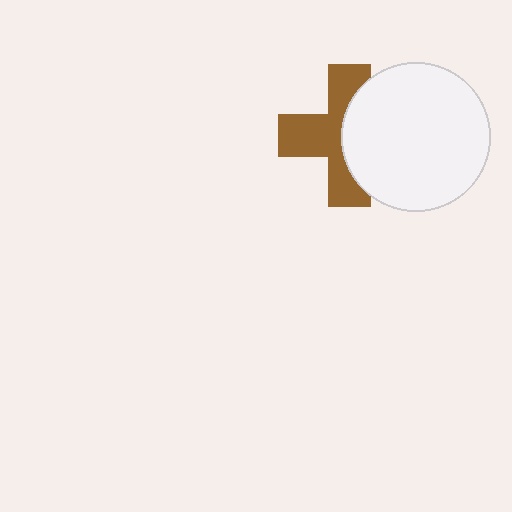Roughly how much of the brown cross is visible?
About half of it is visible (roughly 56%).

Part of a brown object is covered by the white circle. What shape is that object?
It is a cross.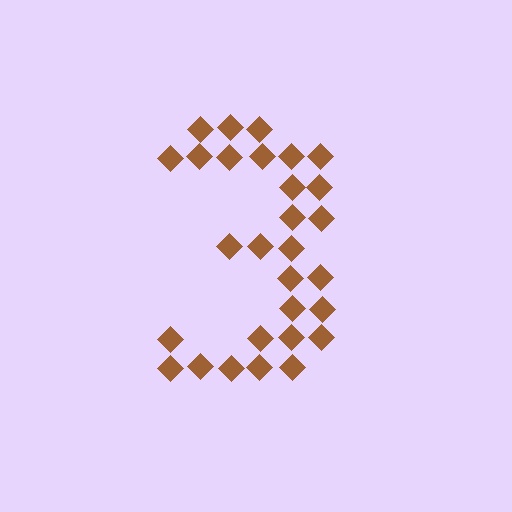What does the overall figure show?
The overall figure shows the digit 3.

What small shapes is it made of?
It is made of small diamonds.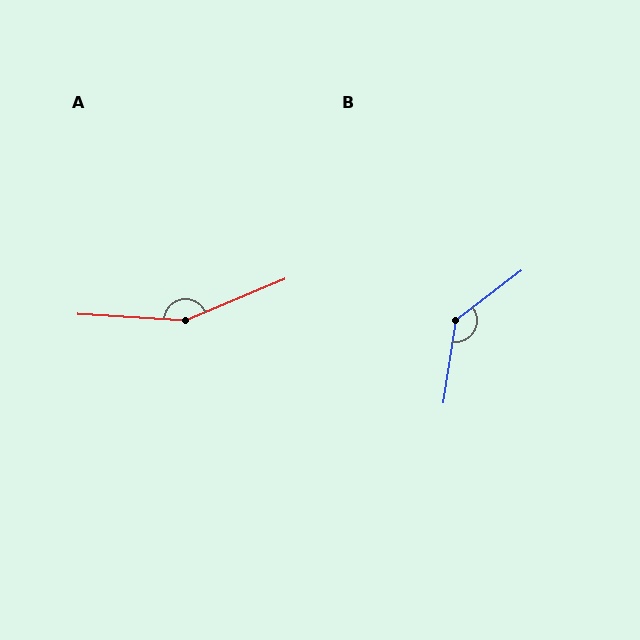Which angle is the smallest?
B, at approximately 136 degrees.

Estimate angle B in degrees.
Approximately 136 degrees.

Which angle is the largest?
A, at approximately 154 degrees.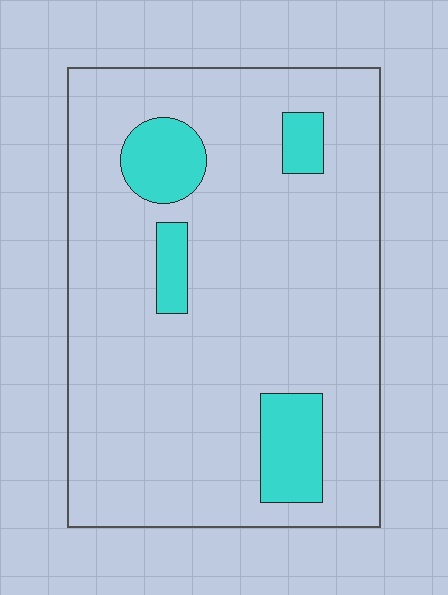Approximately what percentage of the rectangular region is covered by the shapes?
Approximately 15%.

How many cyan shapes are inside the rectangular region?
4.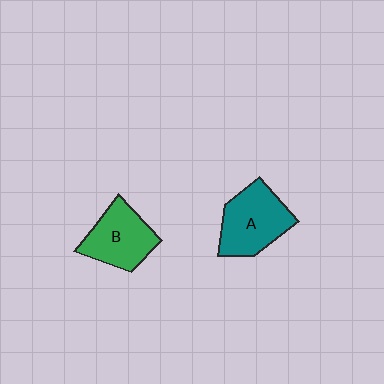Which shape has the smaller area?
Shape B (green).